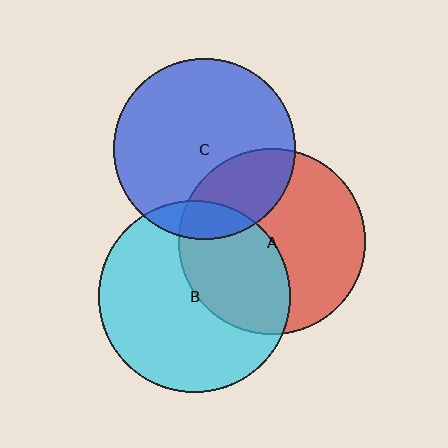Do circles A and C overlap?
Yes.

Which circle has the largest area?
Circle B (cyan).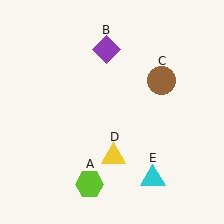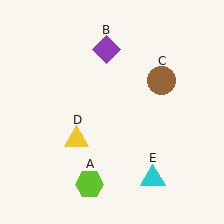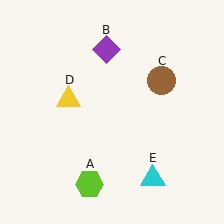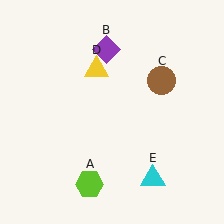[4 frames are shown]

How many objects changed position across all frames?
1 object changed position: yellow triangle (object D).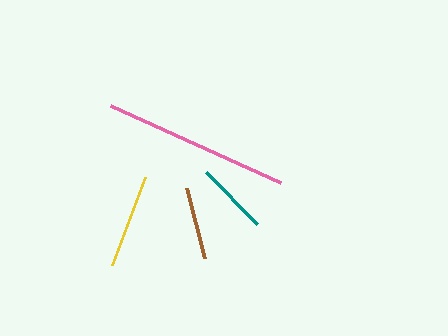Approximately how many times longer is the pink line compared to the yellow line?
The pink line is approximately 2.0 times the length of the yellow line.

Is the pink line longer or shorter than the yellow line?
The pink line is longer than the yellow line.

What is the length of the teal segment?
The teal segment is approximately 73 pixels long.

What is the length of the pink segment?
The pink segment is approximately 186 pixels long.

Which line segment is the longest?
The pink line is the longest at approximately 186 pixels.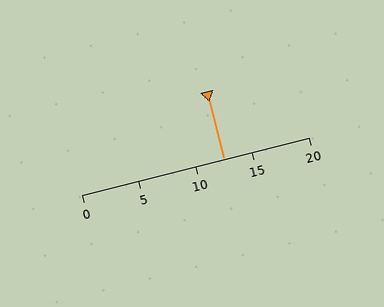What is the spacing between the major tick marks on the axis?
The major ticks are spaced 5 apart.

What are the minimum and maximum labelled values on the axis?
The axis runs from 0 to 20.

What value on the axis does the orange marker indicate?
The marker indicates approximately 12.5.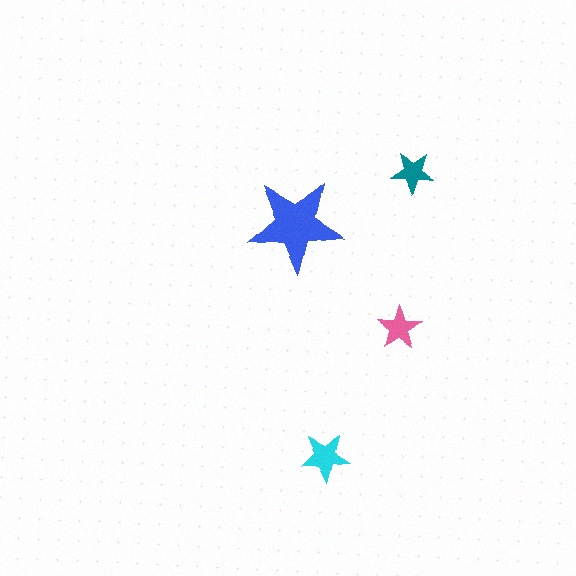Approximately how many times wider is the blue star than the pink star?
About 2 times wider.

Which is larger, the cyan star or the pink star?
The cyan one.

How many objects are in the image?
There are 4 objects in the image.